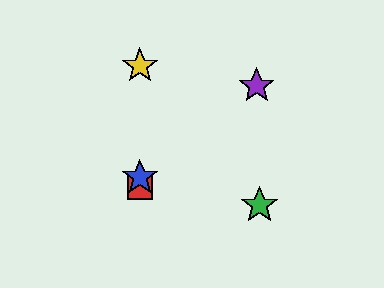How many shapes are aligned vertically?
3 shapes (the red square, the blue star, the yellow star) are aligned vertically.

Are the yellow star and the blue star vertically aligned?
Yes, both are at x≈140.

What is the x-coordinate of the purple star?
The purple star is at x≈257.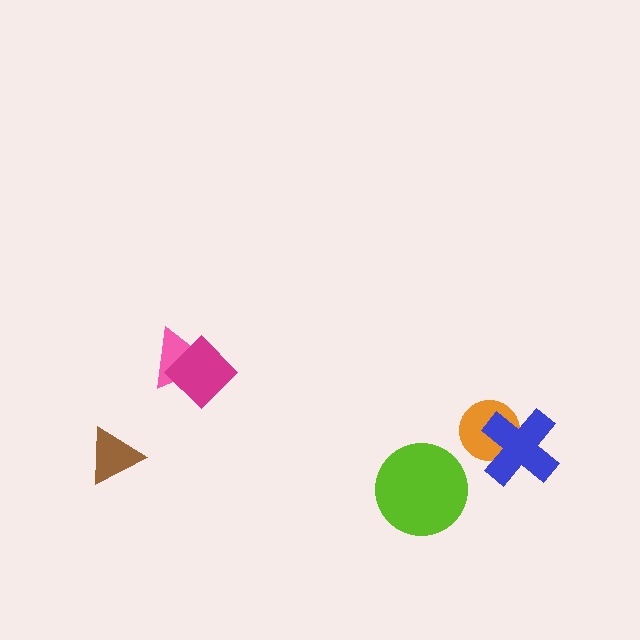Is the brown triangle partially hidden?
No, no other shape covers it.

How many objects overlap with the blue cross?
1 object overlaps with the blue cross.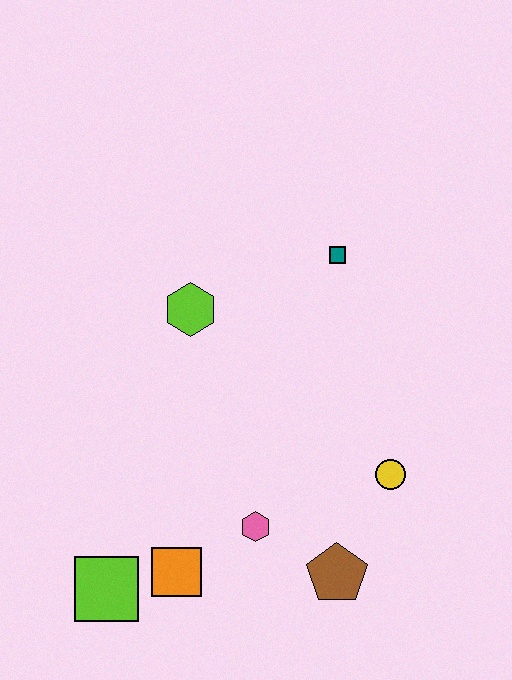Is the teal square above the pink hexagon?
Yes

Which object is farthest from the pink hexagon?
The teal square is farthest from the pink hexagon.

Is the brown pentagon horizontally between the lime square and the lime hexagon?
No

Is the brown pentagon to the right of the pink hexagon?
Yes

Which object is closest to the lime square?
The orange square is closest to the lime square.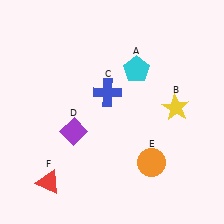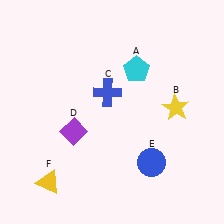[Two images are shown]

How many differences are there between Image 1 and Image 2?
There are 2 differences between the two images.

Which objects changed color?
E changed from orange to blue. F changed from red to yellow.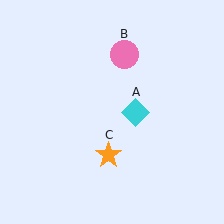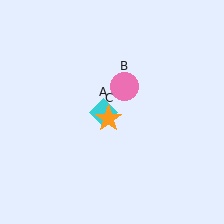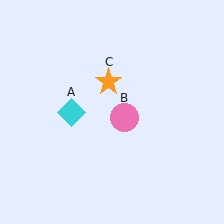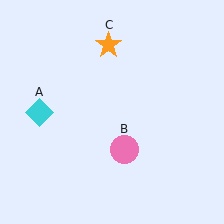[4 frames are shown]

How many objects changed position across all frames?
3 objects changed position: cyan diamond (object A), pink circle (object B), orange star (object C).